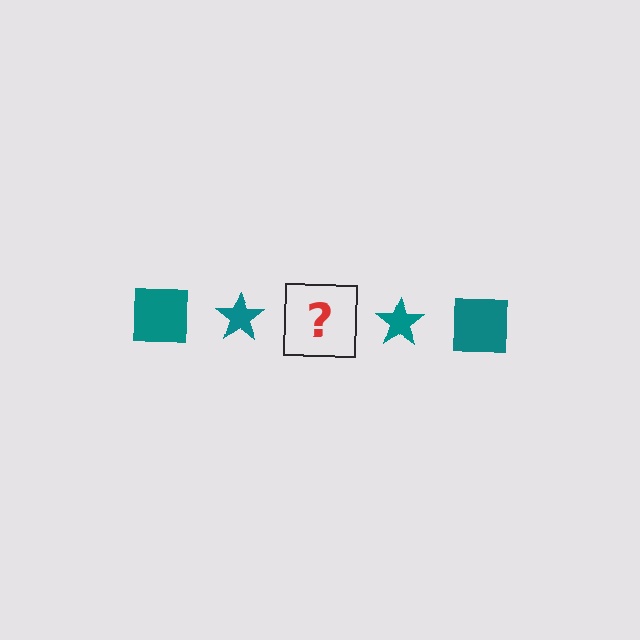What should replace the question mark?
The question mark should be replaced with a teal square.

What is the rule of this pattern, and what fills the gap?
The rule is that the pattern cycles through square, star shapes in teal. The gap should be filled with a teal square.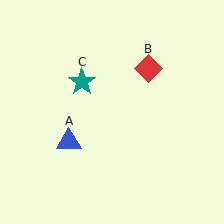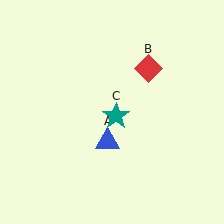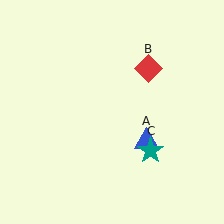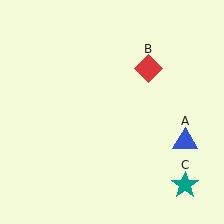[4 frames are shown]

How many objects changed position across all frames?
2 objects changed position: blue triangle (object A), teal star (object C).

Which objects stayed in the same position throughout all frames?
Red diamond (object B) remained stationary.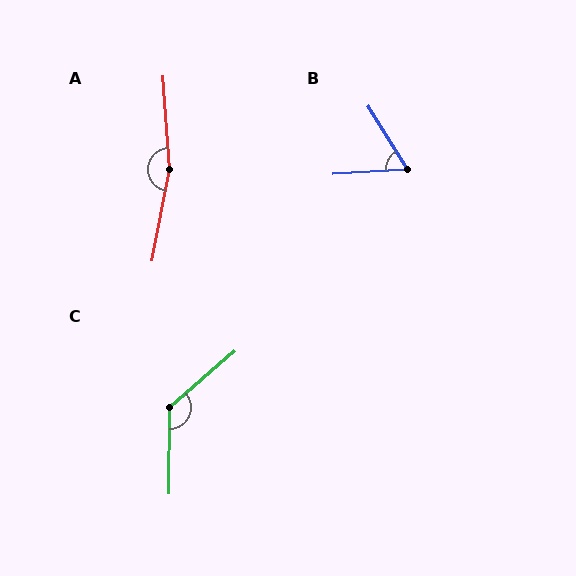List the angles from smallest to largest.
B (62°), C (131°), A (165°).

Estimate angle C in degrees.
Approximately 131 degrees.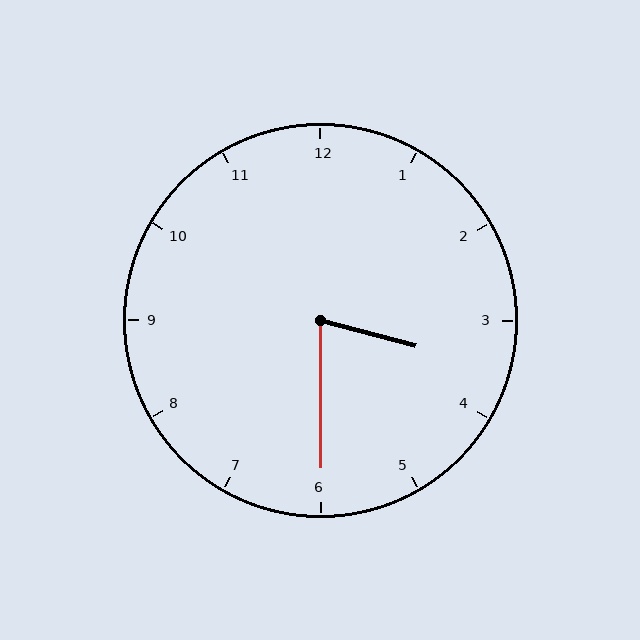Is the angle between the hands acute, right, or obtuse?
It is acute.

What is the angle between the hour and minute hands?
Approximately 75 degrees.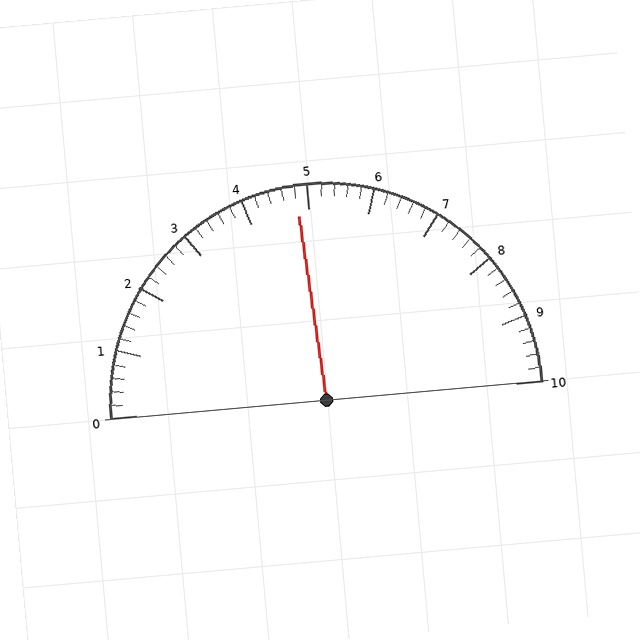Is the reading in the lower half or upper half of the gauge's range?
The reading is in the lower half of the range (0 to 10).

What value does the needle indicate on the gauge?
The needle indicates approximately 4.8.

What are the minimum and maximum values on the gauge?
The gauge ranges from 0 to 10.